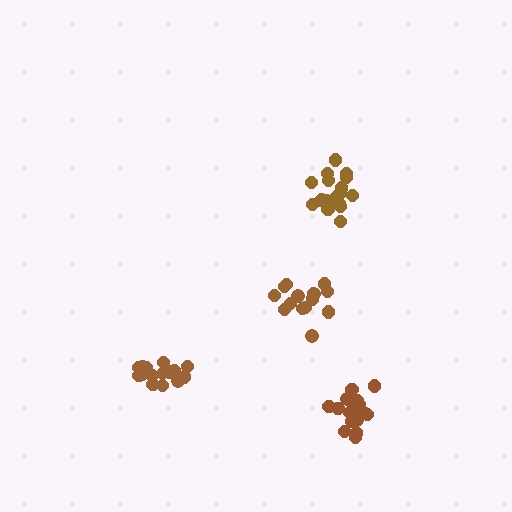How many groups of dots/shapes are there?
There are 4 groups.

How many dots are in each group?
Group 1: 16 dots, Group 2: 15 dots, Group 3: 17 dots, Group 4: 18 dots (66 total).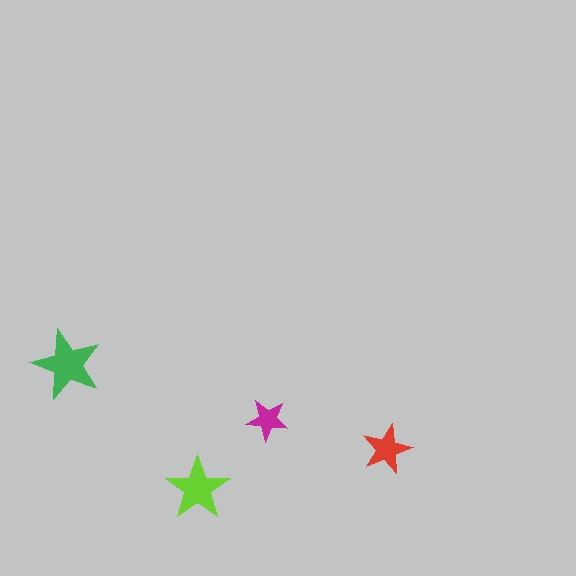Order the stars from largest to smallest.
the green one, the lime one, the red one, the magenta one.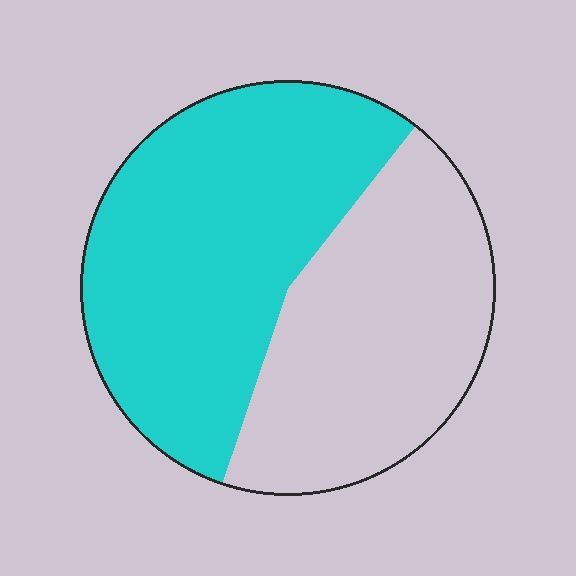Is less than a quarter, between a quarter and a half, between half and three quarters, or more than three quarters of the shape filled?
Between half and three quarters.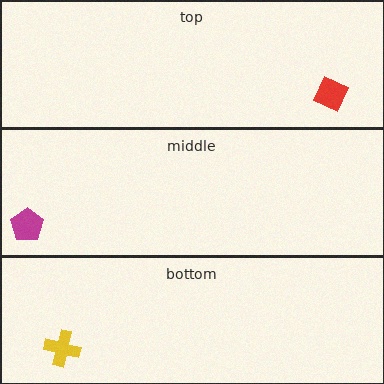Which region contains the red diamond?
The top region.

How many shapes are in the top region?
1.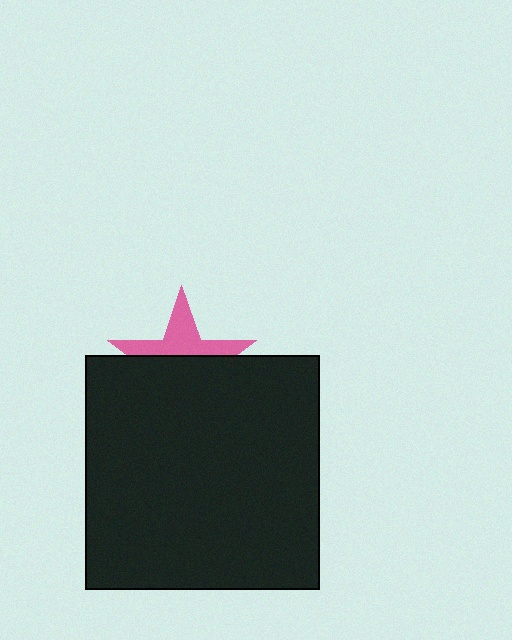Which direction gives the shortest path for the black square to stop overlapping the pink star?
Moving down gives the shortest separation.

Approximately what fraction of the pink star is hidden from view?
Roughly 57% of the pink star is hidden behind the black square.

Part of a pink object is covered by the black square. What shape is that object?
It is a star.